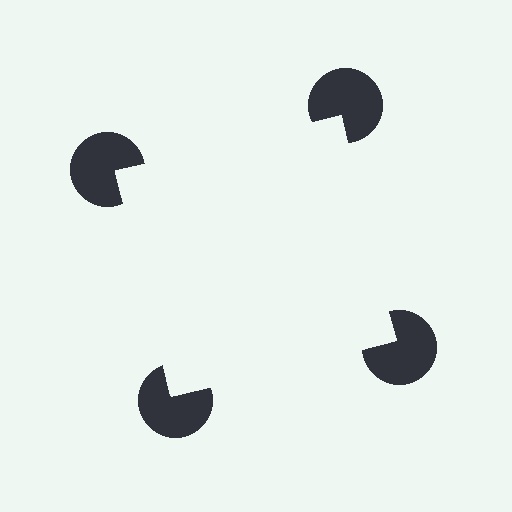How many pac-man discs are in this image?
There are 4 — one at each vertex of the illusory square.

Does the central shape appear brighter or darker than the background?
It typically appears slightly brighter than the background, even though no actual brightness change is drawn.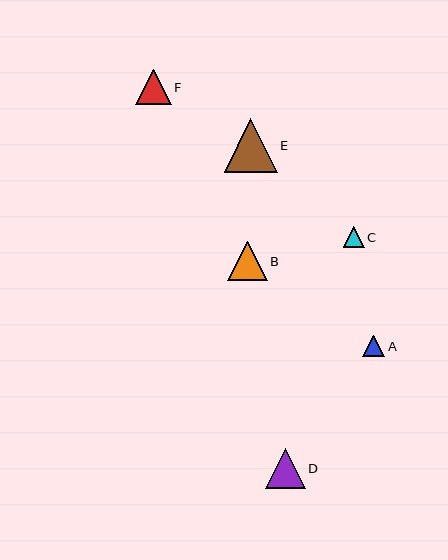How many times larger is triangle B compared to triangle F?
Triangle B is approximately 1.1 times the size of triangle F.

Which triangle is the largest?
Triangle E is the largest with a size of approximately 53 pixels.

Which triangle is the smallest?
Triangle C is the smallest with a size of approximately 21 pixels.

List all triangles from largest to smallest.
From largest to smallest: E, D, B, F, A, C.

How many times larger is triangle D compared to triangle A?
Triangle D is approximately 1.8 times the size of triangle A.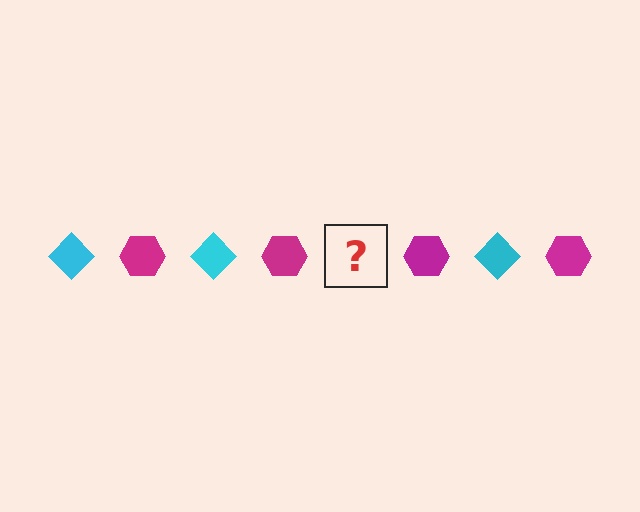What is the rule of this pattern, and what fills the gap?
The rule is that the pattern alternates between cyan diamond and magenta hexagon. The gap should be filled with a cyan diamond.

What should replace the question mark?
The question mark should be replaced with a cyan diamond.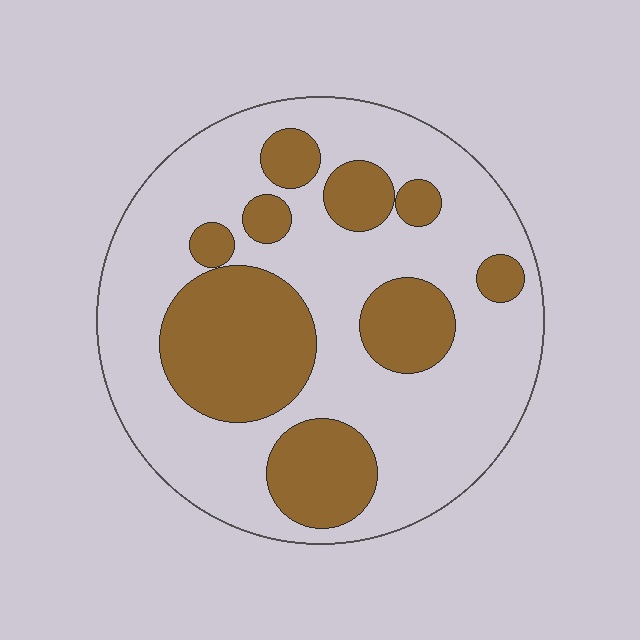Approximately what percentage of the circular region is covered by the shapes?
Approximately 30%.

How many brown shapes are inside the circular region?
9.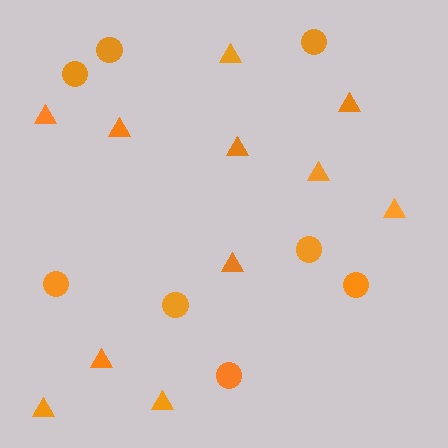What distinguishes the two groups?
There are 2 groups: one group of triangles (11) and one group of circles (8).